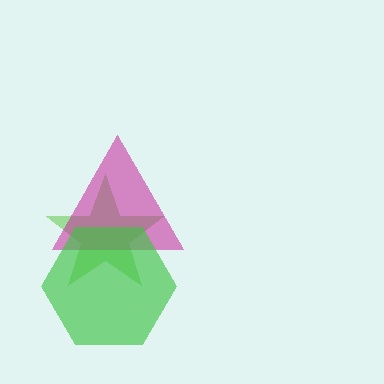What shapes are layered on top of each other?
The layered shapes are: a lime star, a magenta triangle, a green hexagon.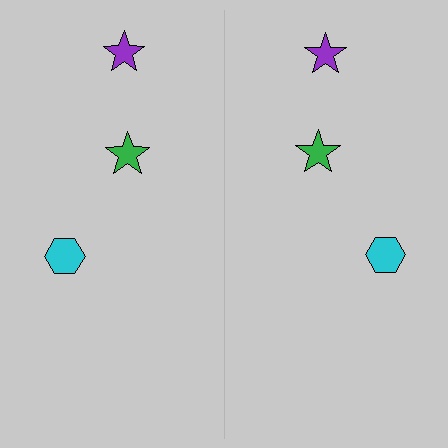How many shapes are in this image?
There are 6 shapes in this image.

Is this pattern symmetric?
Yes, this pattern has bilateral (reflection) symmetry.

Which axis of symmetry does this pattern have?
The pattern has a vertical axis of symmetry running through the center of the image.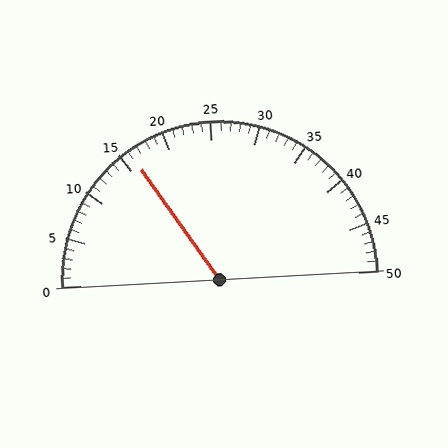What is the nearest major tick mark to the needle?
The nearest major tick mark is 15.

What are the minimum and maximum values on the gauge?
The gauge ranges from 0 to 50.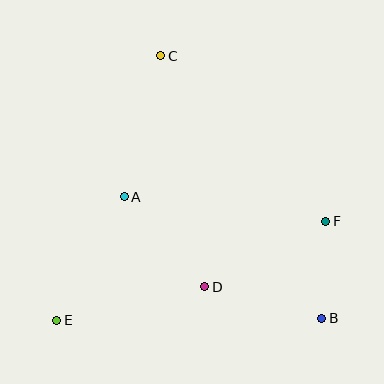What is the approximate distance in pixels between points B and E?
The distance between B and E is approximately 265 pixels.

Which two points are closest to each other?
Points B and F are closest to each other.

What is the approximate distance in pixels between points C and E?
The distance between C and E is approximately 284 pixels.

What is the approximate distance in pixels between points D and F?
The distance between D and F is approximately 138 pixels.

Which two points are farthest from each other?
Points B and C are farthest from each other.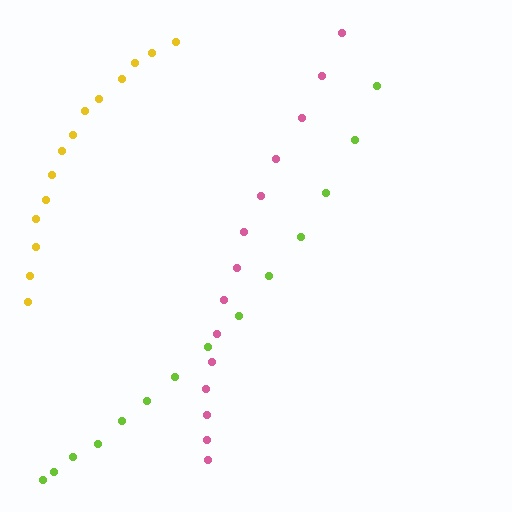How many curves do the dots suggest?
There are 3 distinct paths.